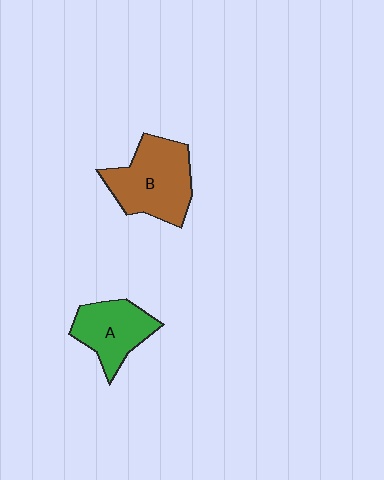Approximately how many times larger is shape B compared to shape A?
Approximately 1.4 times.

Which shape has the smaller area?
Shape A (green).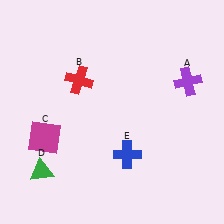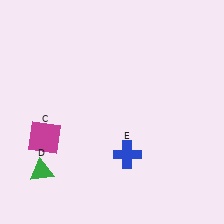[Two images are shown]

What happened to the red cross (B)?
The red cross (B) was removed in Image 2. It was in the top-left area of Image 1.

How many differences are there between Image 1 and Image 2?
There are 2 differences between the two images.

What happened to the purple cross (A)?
The purple cross (A) was removed in Image 2. It was in the top-right area of Image 1.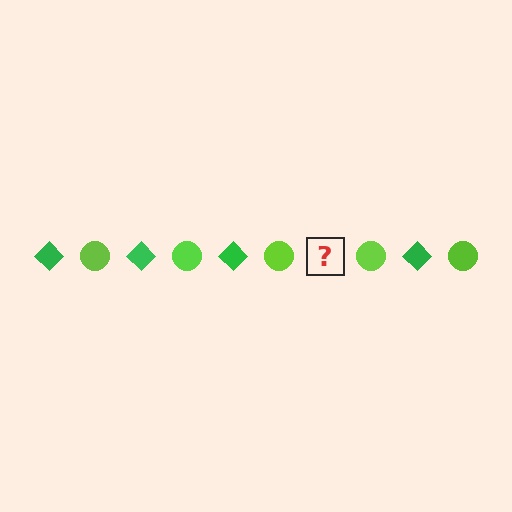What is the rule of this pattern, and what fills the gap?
The rule is that the pattern alternates between green diamond and lime circle. The gap should be filled with a green diamond.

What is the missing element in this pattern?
The missing element is a green diamond.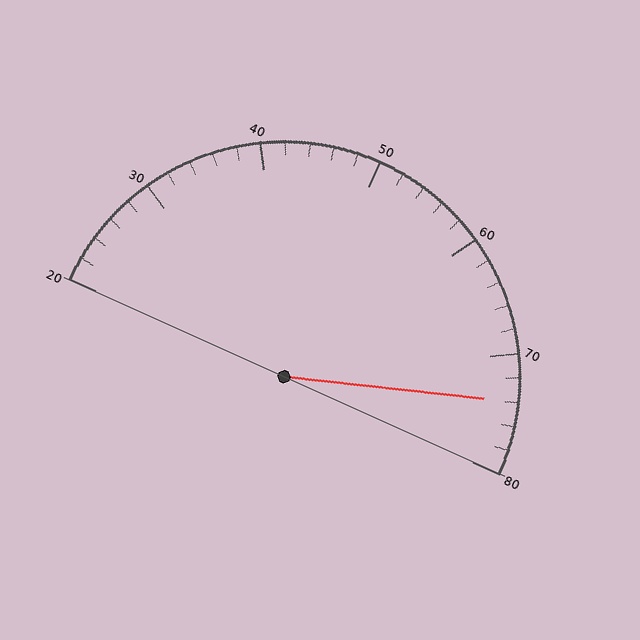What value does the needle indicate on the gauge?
The needle indicates approximately 74.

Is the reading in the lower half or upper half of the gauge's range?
The reading is in the upper half of the range (20 to 80).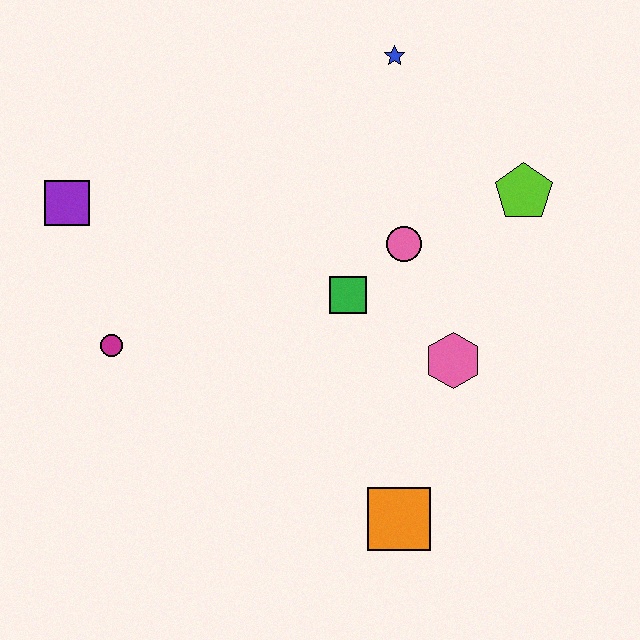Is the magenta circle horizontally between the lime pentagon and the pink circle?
No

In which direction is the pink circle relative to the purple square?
The pink circle is to the right of the purple square.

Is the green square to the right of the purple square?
Yes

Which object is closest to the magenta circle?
The purple square is closest to the magenta circle.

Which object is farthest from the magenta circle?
The lime pentagon is farthest from the magenta circle.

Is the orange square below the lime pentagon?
Yes